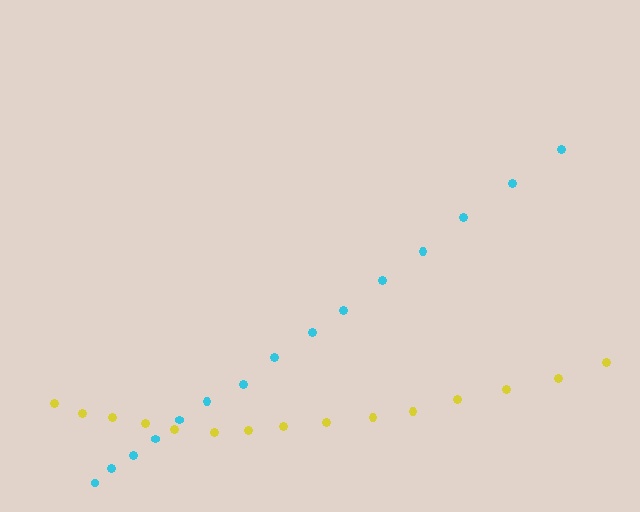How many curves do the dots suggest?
There are 2 distinct paths.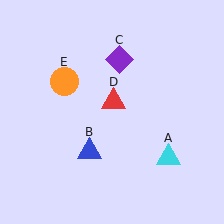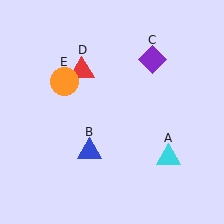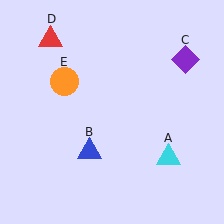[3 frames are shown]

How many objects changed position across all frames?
2 objects changed position: purple diamond (object C), red triangle (object D).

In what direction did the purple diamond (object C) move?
The purple diamond (object C) moved right.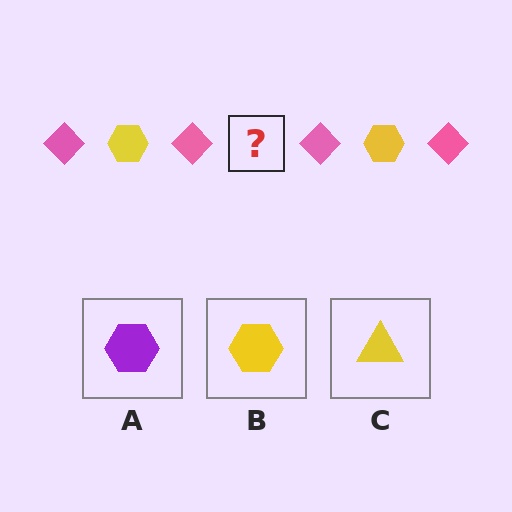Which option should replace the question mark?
Option B.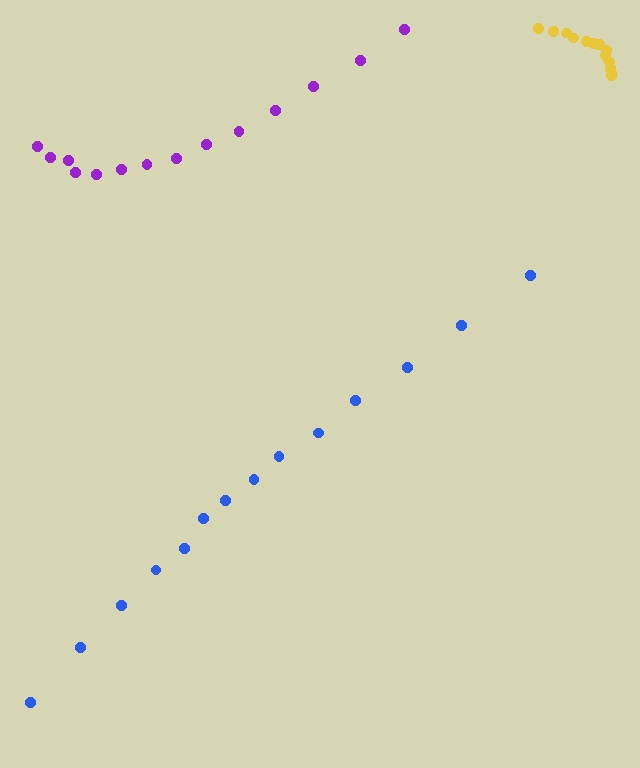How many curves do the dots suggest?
There are 3 distinct paths.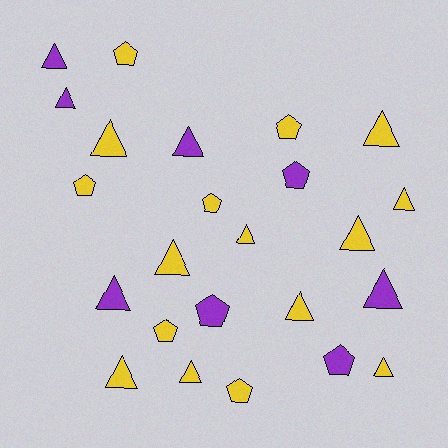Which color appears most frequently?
Yellow, with 16 objects.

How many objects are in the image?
There are 24 objects.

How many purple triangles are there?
There are 5 purple triangles.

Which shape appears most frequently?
Triangle, with 15 objects.